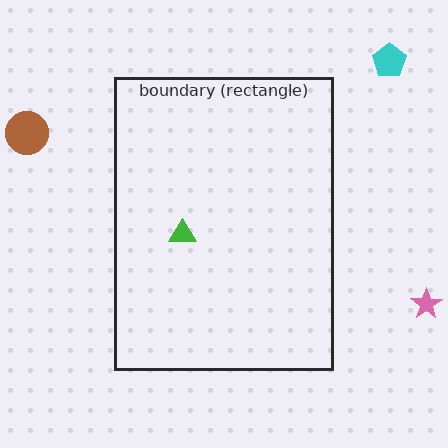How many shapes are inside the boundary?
1 inside, 3 outside.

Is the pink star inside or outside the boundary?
Outside.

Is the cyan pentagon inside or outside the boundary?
Outside.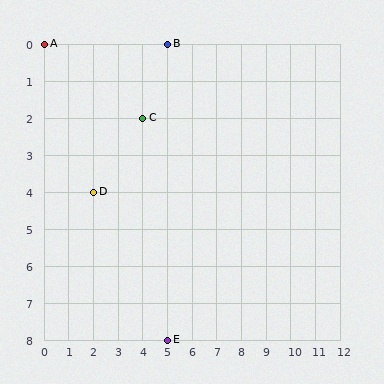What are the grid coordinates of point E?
Point E is at grid coordinates (5, 8).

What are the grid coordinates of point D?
Point D is at grid coordinates (2, 4).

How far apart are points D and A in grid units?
Points D and A are 2 columns and 4 rows apart (about 4.5 grid units diagonally).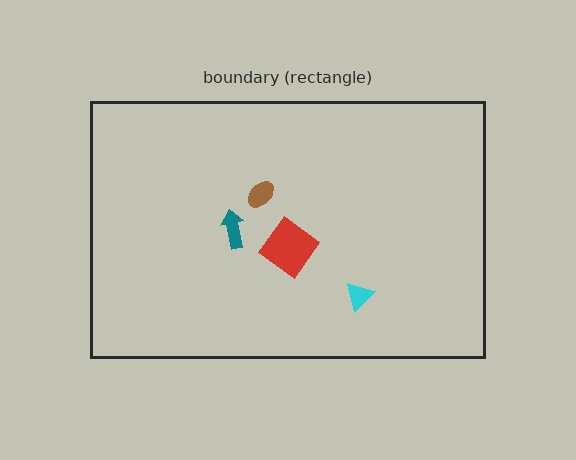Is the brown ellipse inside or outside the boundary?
Inside.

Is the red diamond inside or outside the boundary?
Inside.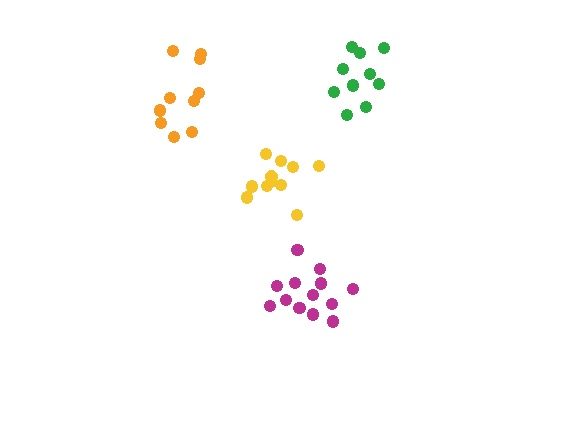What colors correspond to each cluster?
The clusters are colored: yellow, green, magenta, orange.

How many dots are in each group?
Group 1: 11 dots, Group 2: 10 dots, Group 3: 13 dots, Group 4: 10 dots (44 total).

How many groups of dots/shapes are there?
There are 4 groups.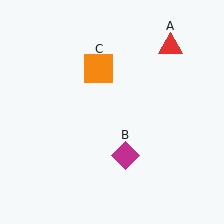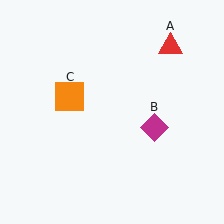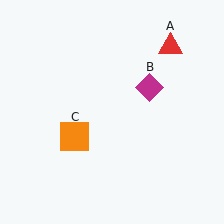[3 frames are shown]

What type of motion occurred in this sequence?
The magenta diamond (object B), orange square (object C) rotated counterclockwise around the center of the scene.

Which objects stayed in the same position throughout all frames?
Red triangle (object A) remained stationary.